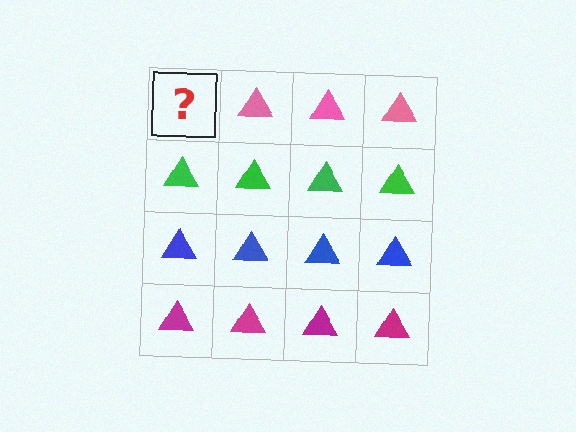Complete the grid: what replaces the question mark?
The question mark should be replaced with a pink triangle.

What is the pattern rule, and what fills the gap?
The rule is that each row has a consistent color. The gap should be filled with a pink triangle.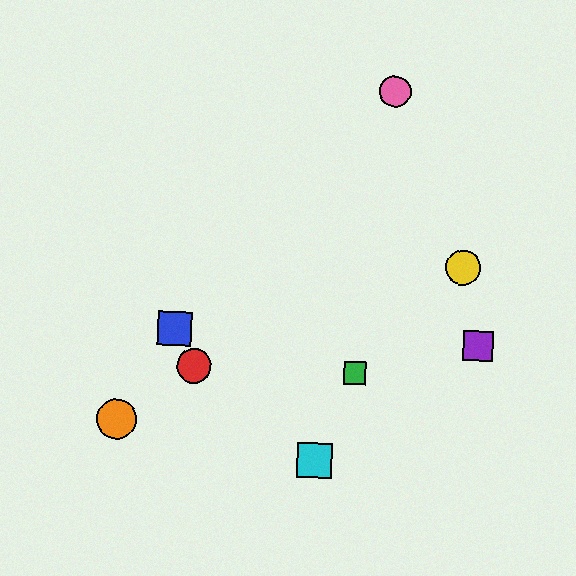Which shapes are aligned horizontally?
The red circle, the green square are aligned horizontally.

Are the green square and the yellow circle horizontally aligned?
No, the green square is at y≈373 and the yellow circle is at y≈268.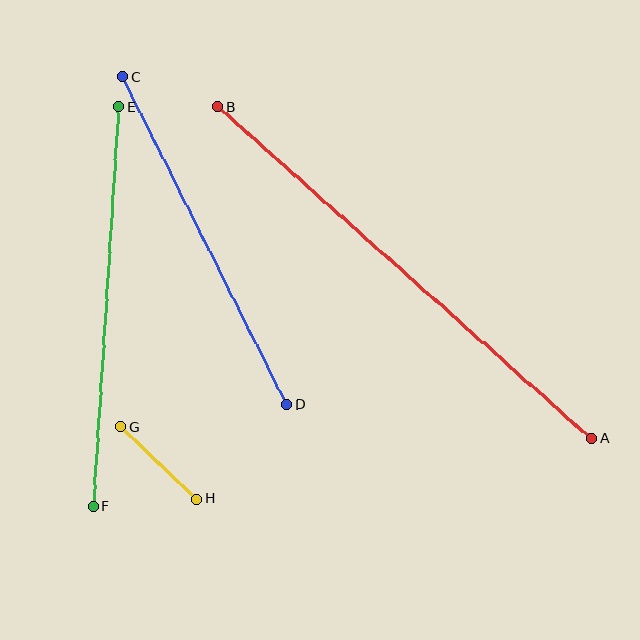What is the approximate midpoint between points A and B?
The midpoint is at approximately (405, 273) pixels.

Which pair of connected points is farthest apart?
Points A and B are farthest apart.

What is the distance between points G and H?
The distance is approximately 104 pixels.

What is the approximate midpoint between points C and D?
The midpoint is at approximately (205, 241) pixels.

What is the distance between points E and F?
The distance is approximately 400 pixels.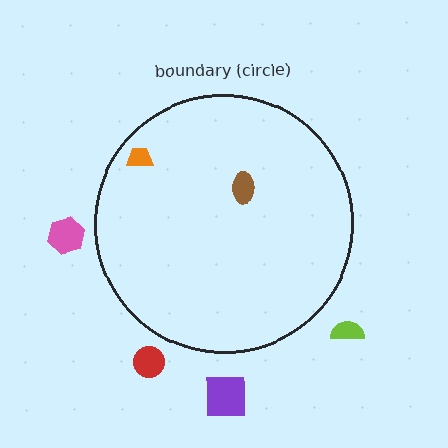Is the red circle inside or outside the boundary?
Outside.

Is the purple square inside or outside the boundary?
Outside.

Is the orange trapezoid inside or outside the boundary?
Inside.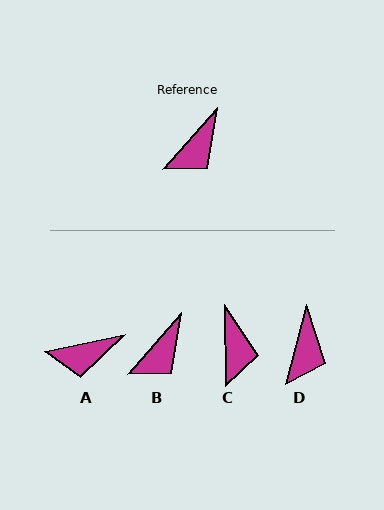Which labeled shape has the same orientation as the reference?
B.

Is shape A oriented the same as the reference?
No, it is off by about 37 degrees.